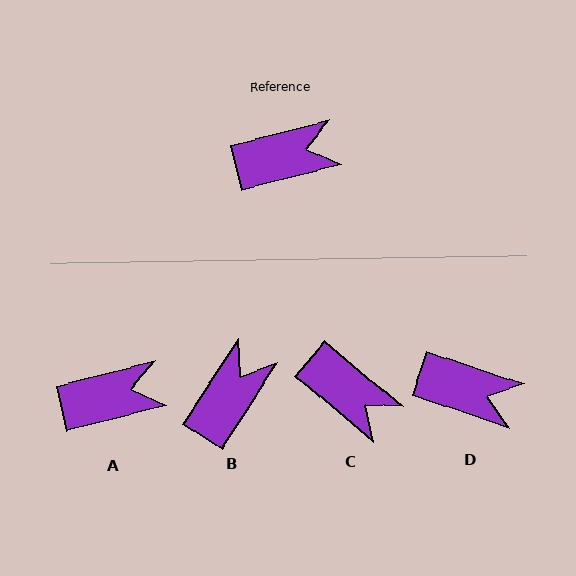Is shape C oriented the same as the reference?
No, it is off by about 54 degrees.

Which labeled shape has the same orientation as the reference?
A.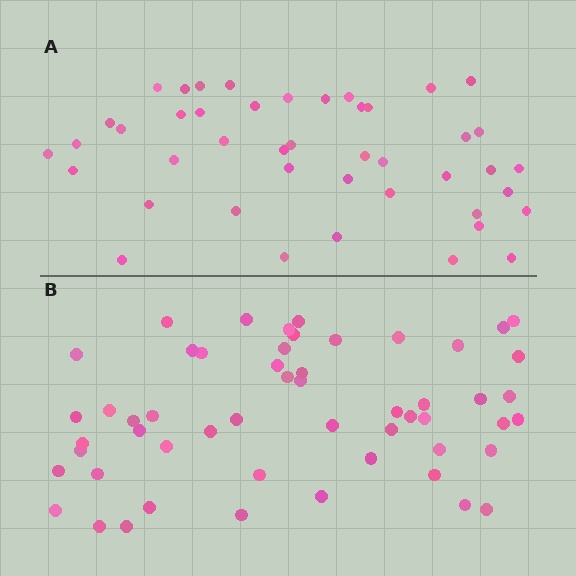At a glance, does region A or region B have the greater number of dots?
Region B (the bottom region) has more dots.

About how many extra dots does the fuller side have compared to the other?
Region B has roughly 10 or so more dots than region A.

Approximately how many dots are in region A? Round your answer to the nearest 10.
About 40 dots. (The exact count is 44, which rounds to 40.)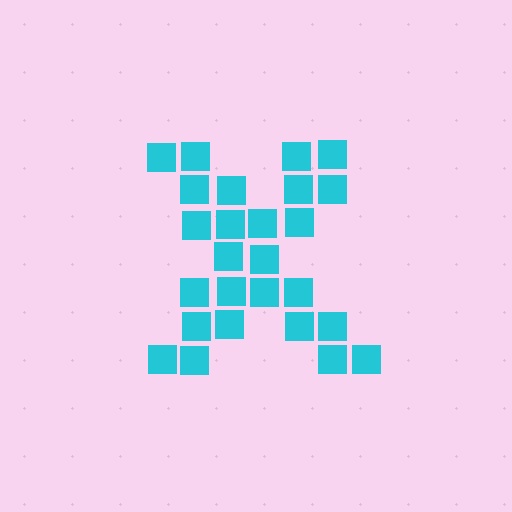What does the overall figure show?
The overall figure shows the letter X.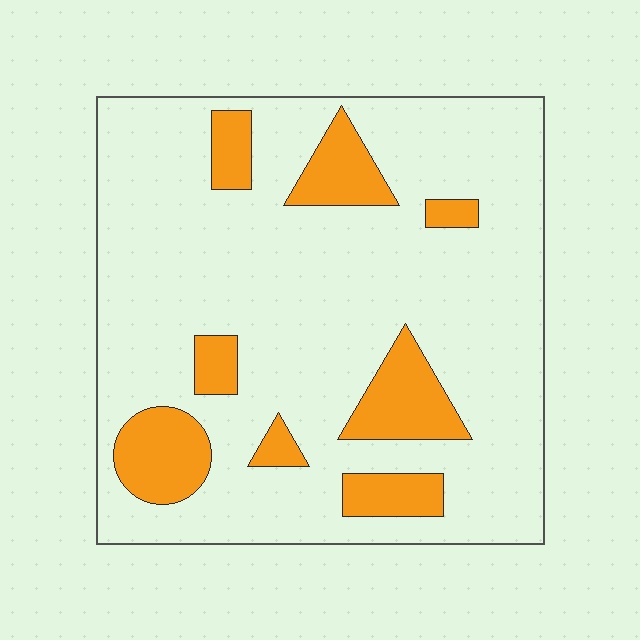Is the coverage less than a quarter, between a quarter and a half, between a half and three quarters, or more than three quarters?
Less than a quarter.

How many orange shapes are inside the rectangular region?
8.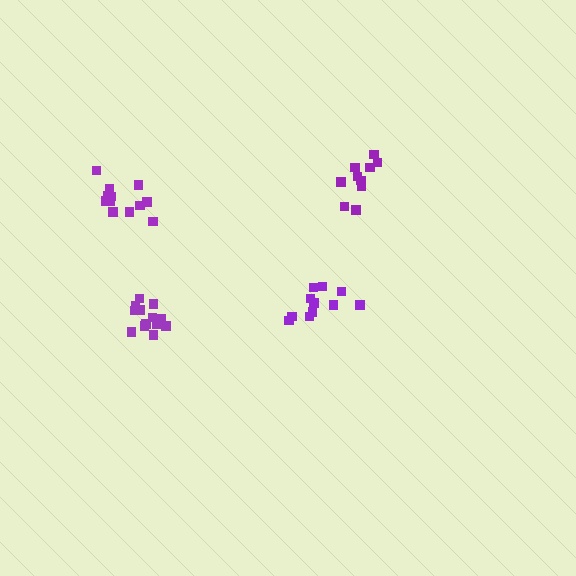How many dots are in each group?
Group 1: 12 dots, Group 2: 10 dots, Group 3: 13 dots, Group 4: 11 dots (46 total).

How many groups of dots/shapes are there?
There are 4 groups.